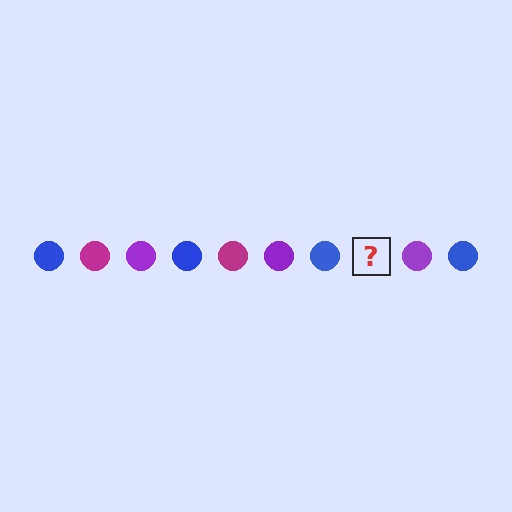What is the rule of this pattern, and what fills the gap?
The rule is that the pattern cycles through blue, magenta, purple circles. The gap should be filled with a magenta circle.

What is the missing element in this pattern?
The missing element is a magenta circle.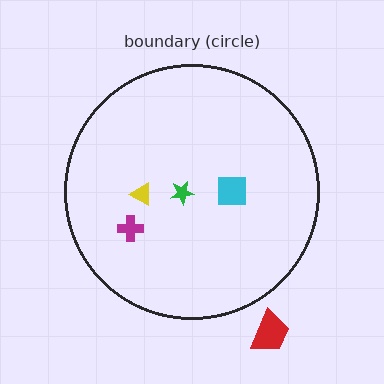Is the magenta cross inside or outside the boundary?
Inside.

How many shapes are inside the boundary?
4 inside, 1 outside.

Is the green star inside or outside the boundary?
Inside.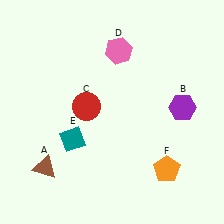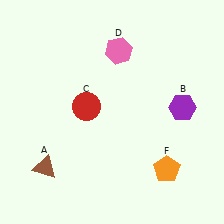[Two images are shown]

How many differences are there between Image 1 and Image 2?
There is 1 difference between the two images.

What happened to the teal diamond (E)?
The teal diamond (E) was removed in Image 2. It was in the bottom-left area of Image 1.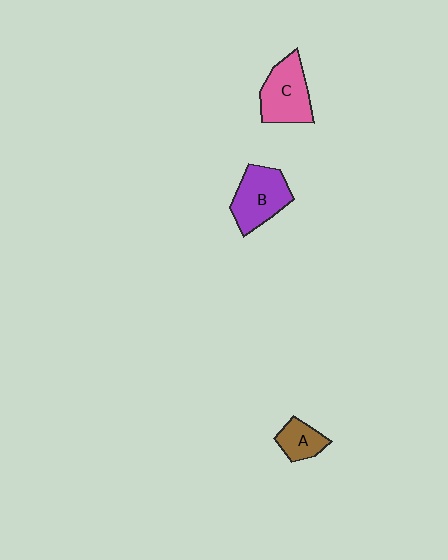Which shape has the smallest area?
Shape A (brown).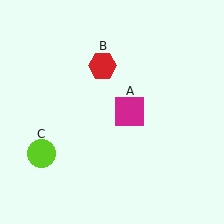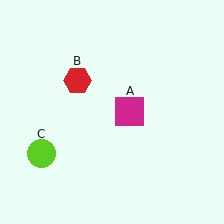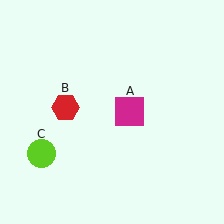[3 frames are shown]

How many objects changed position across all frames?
1 object changed position: red hexagon (object B).